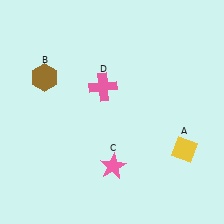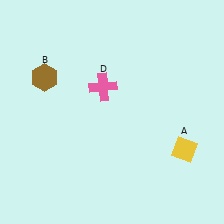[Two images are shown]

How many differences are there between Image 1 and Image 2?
There is 1 difference between the two images.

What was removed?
The pink star (C) was removed in Image 2.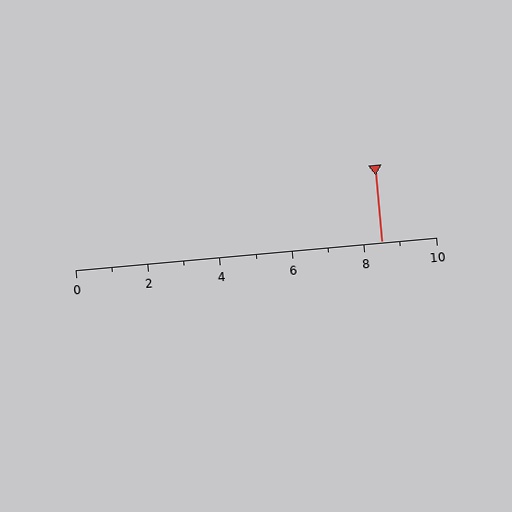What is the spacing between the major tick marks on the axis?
The major ticks are spaced 2 apart.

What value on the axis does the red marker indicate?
The marker indicates approximately 8.5.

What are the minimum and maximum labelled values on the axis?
The axis runs from 0 to 10.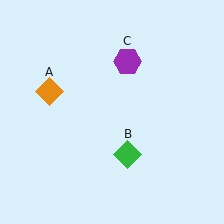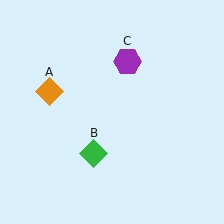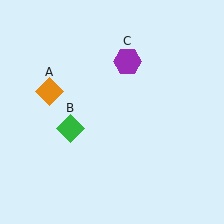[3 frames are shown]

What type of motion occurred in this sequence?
The green diamond (object B) rotated clockwise around the center of the scene.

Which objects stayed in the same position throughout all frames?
Orange diamond (object A) and purple hexagon (object C) remained stationary.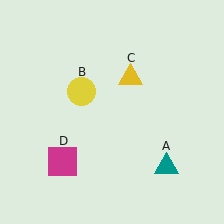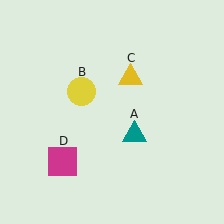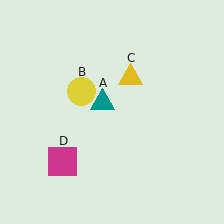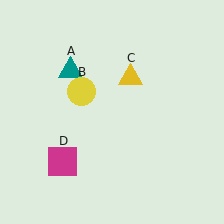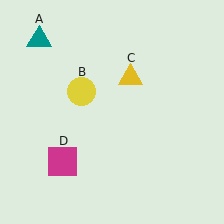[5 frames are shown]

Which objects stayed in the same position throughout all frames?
Yellow circle (object B) and yellow triangle (object C) and magenta square (object D) remained stationary.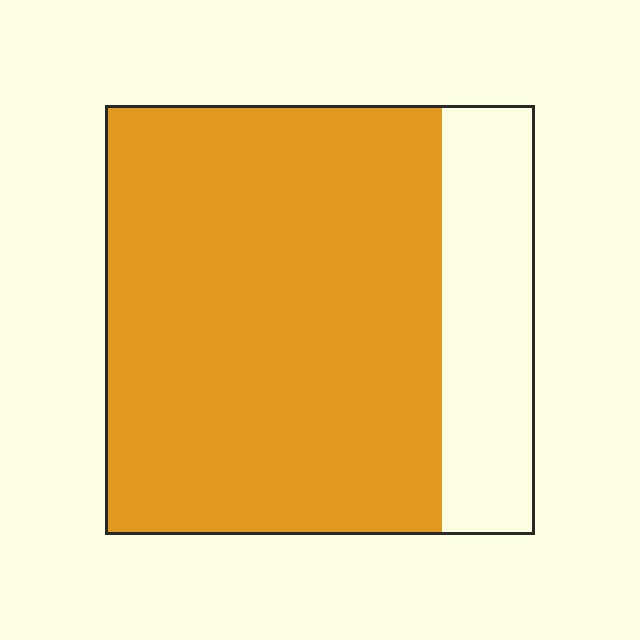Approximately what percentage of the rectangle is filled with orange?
Approximately 80%.